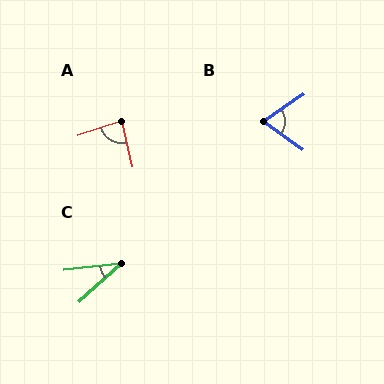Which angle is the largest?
A, at approximately 85 degrees.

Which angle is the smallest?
C, at approximately 36 degrees.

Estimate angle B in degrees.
Approximately 69 degrees.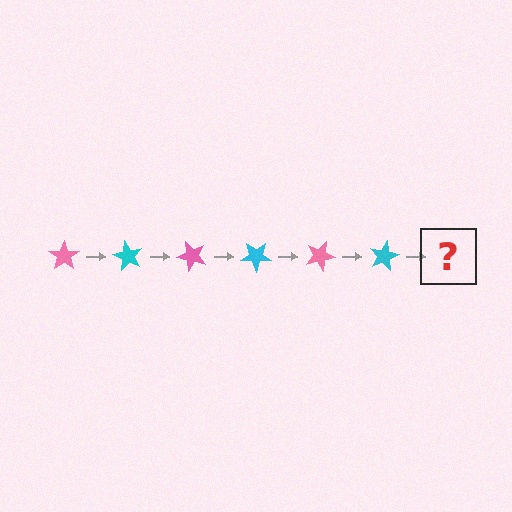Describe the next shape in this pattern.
It should be a pink star, rotated 360 degrees from the start.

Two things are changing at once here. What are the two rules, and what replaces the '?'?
The two rules are that it rotates 60 degrees each step and the color cycles through pink and cyan. The '?' should be a pink star, rotated 360 degrees from the start.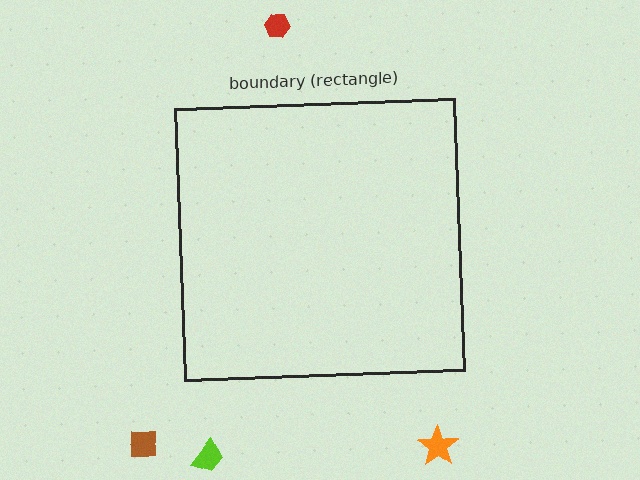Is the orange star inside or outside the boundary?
Outside.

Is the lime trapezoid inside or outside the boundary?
Outside.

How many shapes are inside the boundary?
0 inside, 4 outside.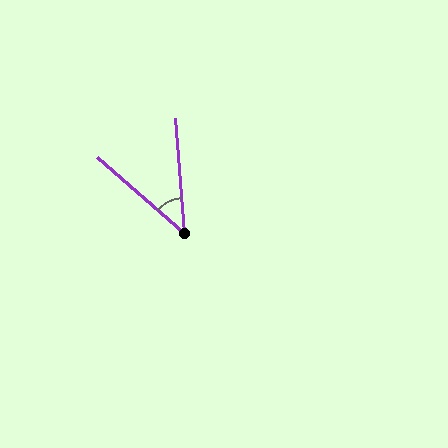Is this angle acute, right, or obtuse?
It is acute.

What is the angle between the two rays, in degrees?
Approximately 44 degrees.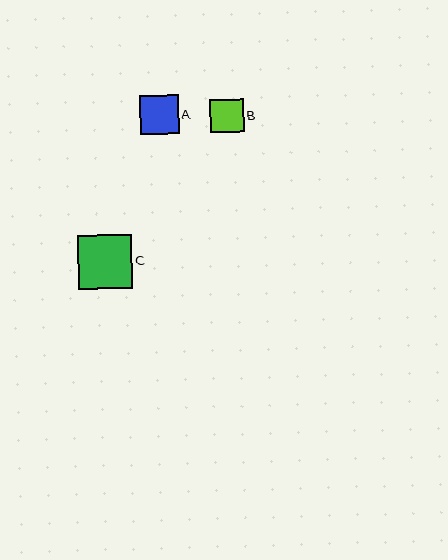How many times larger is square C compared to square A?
Square C is approximately 1.4 times the size of square A.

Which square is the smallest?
Square B is the smallest with a size of approximately 33 pixels.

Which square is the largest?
Square C is the largest with a size of approximately 54 pixels.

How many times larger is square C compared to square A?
Square C is approximately 1.4 times the size of square A.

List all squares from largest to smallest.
From largest to smallest: C, A, B.